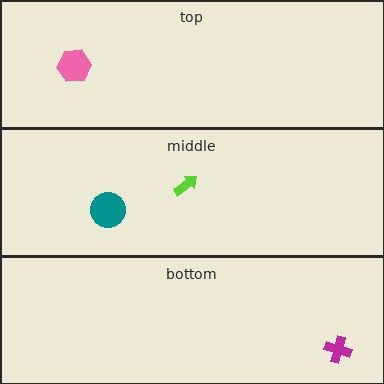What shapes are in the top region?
The pink hexagon.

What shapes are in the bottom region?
The magenta cross.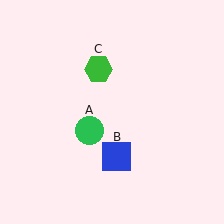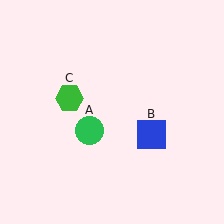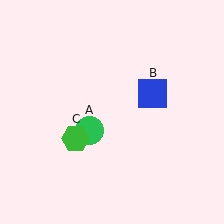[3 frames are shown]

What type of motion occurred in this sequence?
The blue square (object B), green hexagon (object C) rotated counterclockwise around the center of the scene.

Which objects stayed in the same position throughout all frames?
Green circle (object A) remained stationary.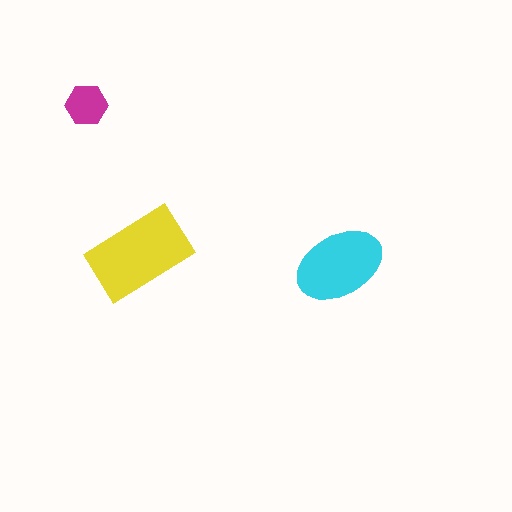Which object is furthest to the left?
The magenta hexagon is leftmost.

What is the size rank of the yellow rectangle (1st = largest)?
1st.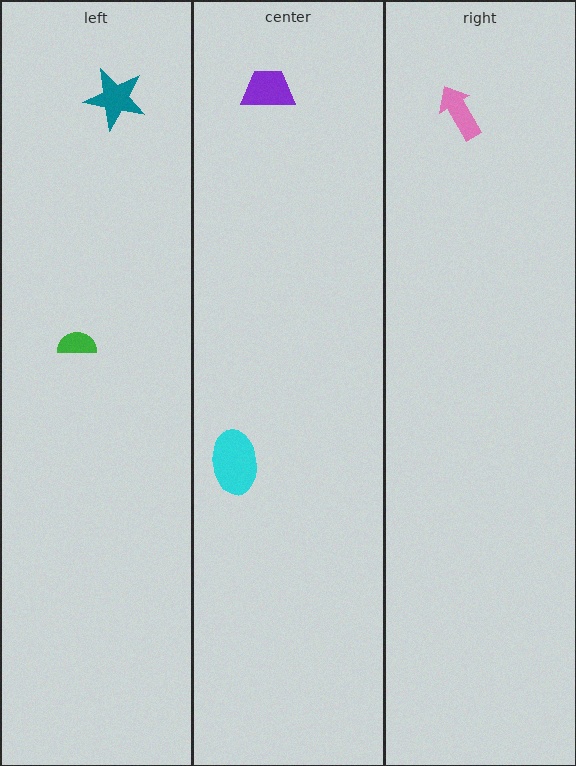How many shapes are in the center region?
2.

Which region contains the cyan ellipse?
The center region.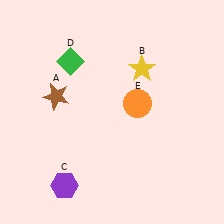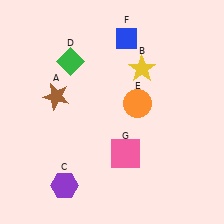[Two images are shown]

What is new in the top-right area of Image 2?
A blue diamond (F) was added in the top-right area of Image 2.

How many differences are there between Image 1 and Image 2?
There are 2 differences between the two images.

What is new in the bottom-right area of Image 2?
A pink square (G) was added in the bottom-right area of Image 2.